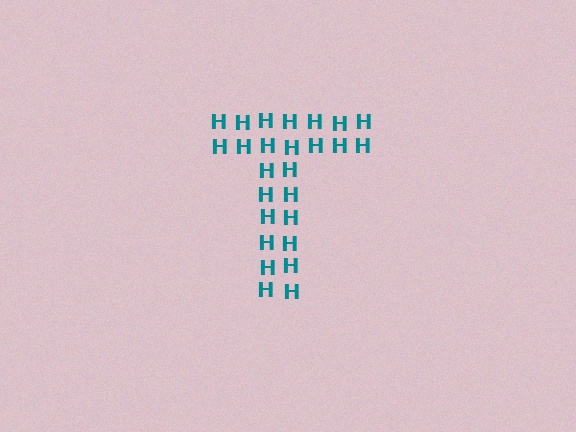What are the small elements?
The small elements are letter H's.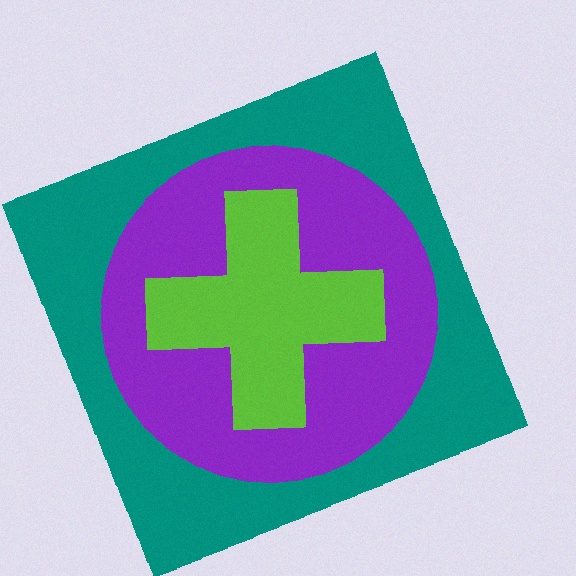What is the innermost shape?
The lime cross.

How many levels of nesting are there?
3.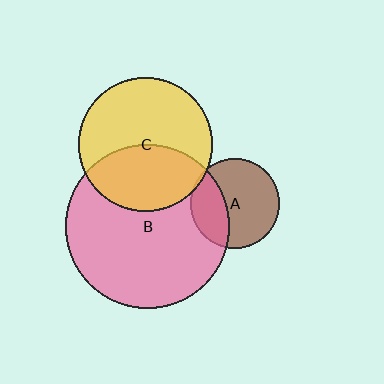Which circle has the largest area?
Circle B (pink).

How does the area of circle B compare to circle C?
Approximately 1.5 times.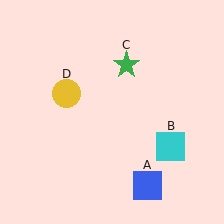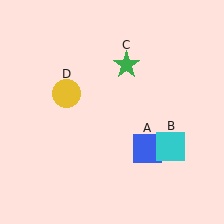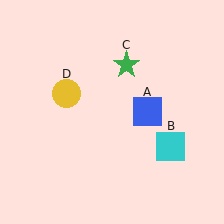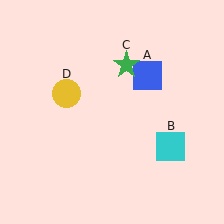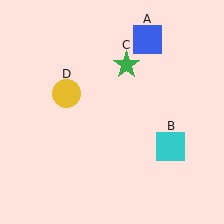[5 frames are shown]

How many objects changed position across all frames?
1 object changed position: blue square (object A).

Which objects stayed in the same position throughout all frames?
Cyan square (object B) and green star (object C) and yellow circle (object D) remained stationary.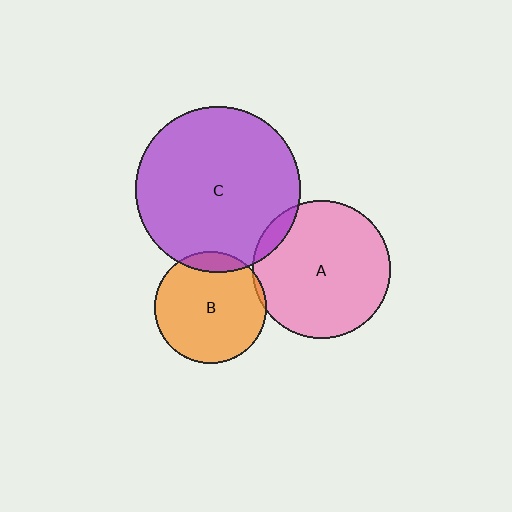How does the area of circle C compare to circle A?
Approximately 1.4 times.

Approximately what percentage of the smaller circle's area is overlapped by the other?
Approximately 10%.